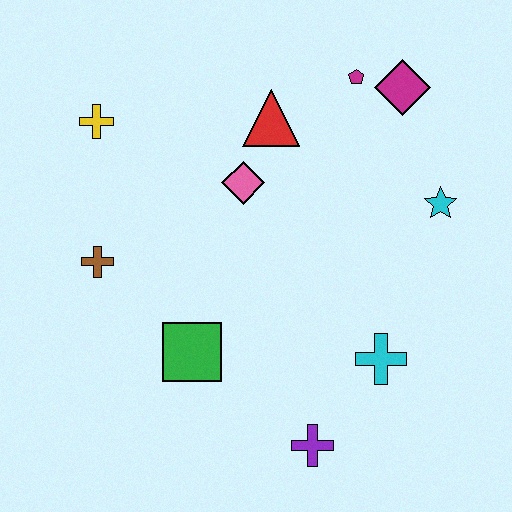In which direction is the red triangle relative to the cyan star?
The red triangle is to the left of the cyan star.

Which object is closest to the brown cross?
The green square is closest to the brown cross.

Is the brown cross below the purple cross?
No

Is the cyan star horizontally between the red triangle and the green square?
No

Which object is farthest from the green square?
The magenta diamond is farthest from the green square.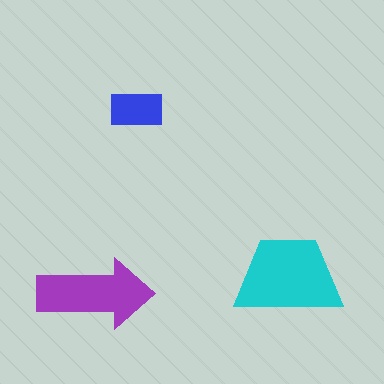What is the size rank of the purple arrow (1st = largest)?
2nd.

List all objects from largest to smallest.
The cyan trapezoid, the purple arrow, the blue rectangle.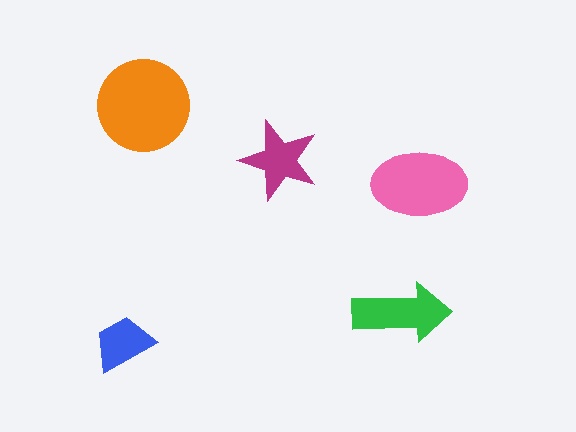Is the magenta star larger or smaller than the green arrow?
Smaller.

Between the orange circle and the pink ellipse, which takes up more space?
The orange circle.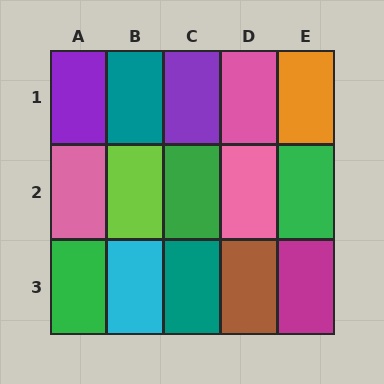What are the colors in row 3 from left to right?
Green, cyan, teal, brown, magenta.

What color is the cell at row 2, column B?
Lime.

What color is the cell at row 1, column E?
Orange.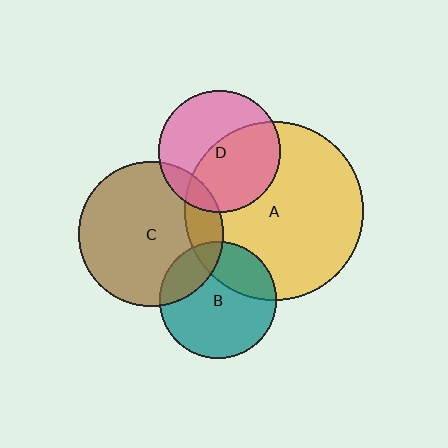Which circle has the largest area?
Circle A (yellow).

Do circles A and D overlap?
Yes.